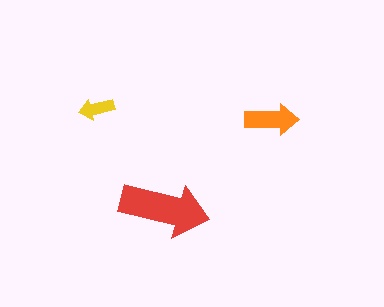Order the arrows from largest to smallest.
the red one, the orange one, the yellow one.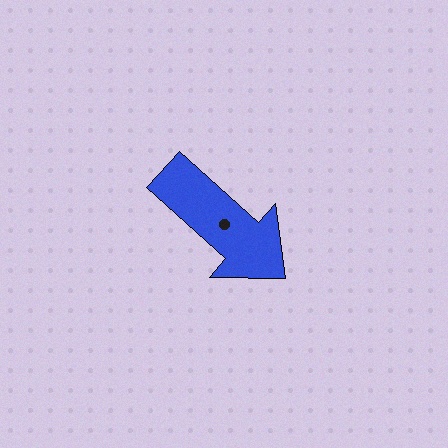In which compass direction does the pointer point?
Southeast.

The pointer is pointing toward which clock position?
Roughly 4 o'clock.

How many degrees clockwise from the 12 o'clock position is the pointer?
Approximately 132 degrees.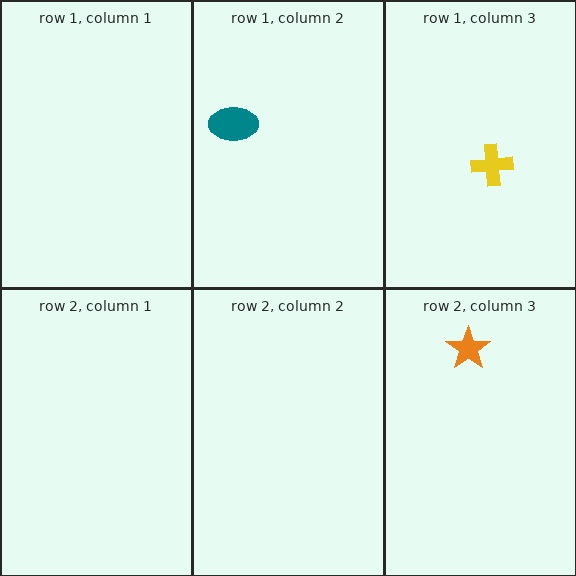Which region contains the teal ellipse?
The row 1, column 2 region.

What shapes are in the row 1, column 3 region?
The yellow cross.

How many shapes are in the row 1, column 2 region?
1.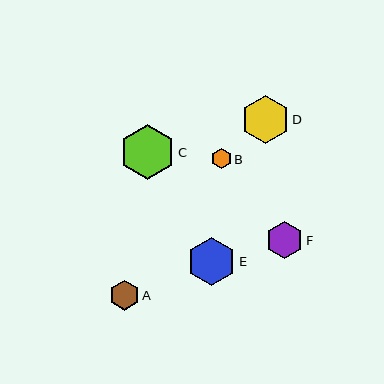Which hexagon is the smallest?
Hexagon B is the smallest with a size of approximately 20 pixels.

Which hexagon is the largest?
Hexagon C is the largest with a size of approximately 55 pixels.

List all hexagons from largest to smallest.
From largest to smallest: C, E, D, F, A, B.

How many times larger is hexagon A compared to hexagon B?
Hexagon A is approximately 1.5 times the size of hexagon B.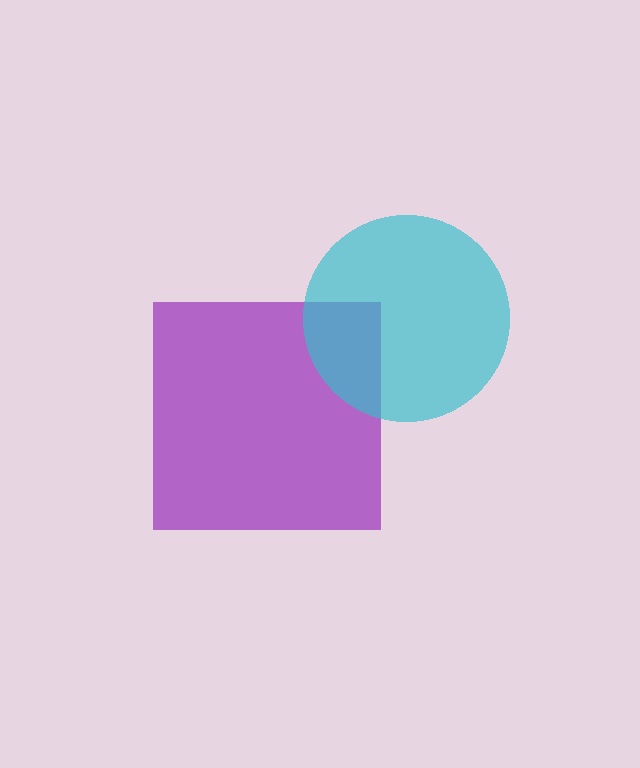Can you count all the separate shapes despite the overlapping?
Yes, there are 2 separate shapes.